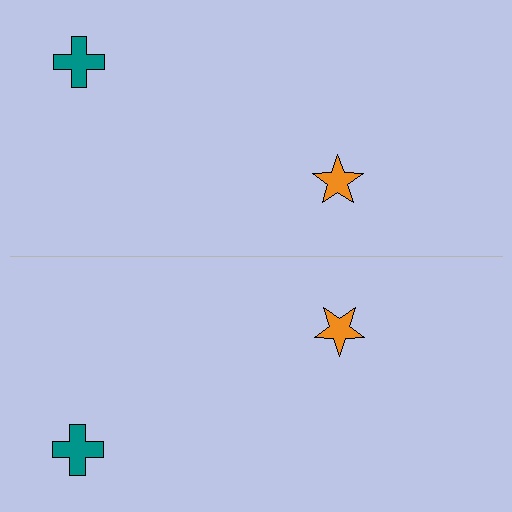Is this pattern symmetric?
Yes, this pattern has bilateral (reflection) symmetry.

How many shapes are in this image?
There are 4 shapes in this image.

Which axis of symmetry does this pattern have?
The pattern has a horizontal axis of symmetry running through the center of the image.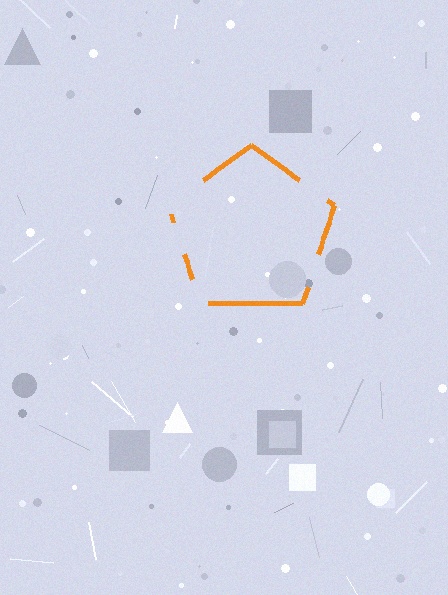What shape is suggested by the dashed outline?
The dashed outline suggests a pentagon.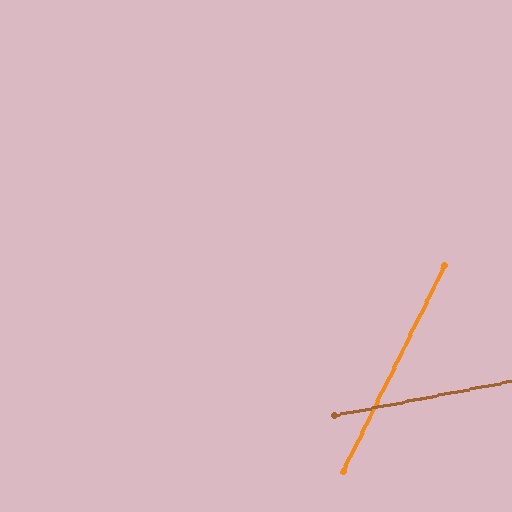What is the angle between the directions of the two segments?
Approximately 53 degrees.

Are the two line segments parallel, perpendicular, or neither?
Neither parallel nor perpendicular — they differ by about 53°.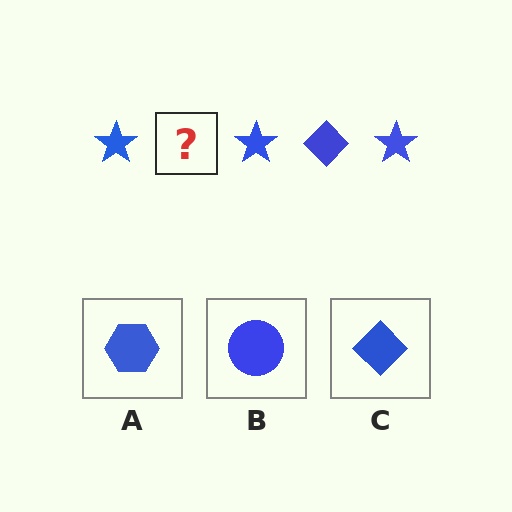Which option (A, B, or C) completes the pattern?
C.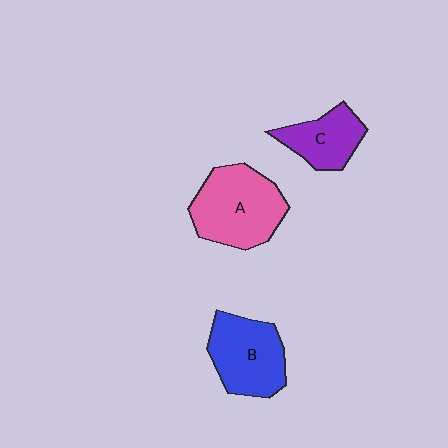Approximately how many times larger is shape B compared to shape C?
Approximately 1.4 times.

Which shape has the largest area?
Shape A (pink).